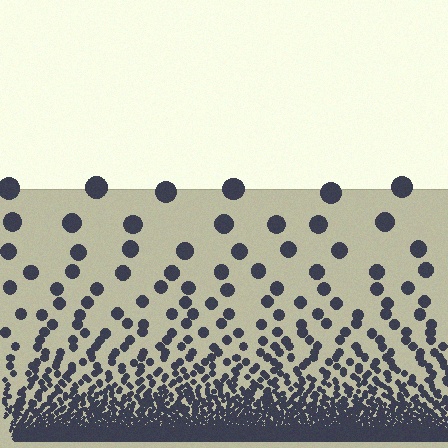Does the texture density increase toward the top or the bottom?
Density increases toward the bottom.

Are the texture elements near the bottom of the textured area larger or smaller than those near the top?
Smaller. The gradient is inverted — elements near the bottom are smaller and denser.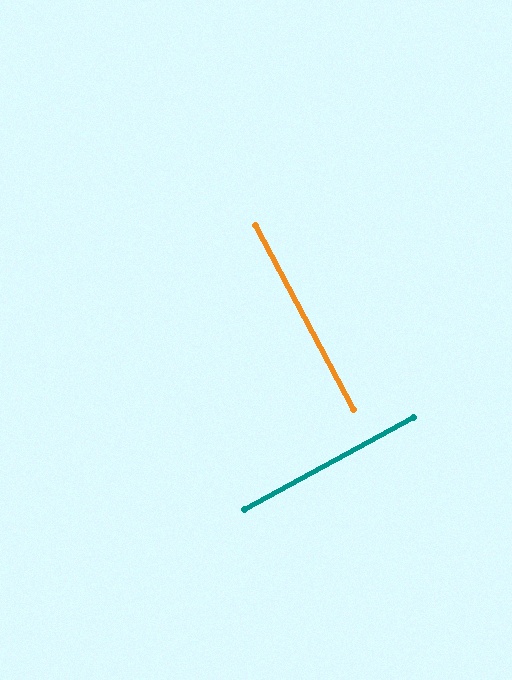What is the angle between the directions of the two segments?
Approximately 90 degrees.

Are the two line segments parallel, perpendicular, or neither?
Perpendicular — they meet at approximately 90°.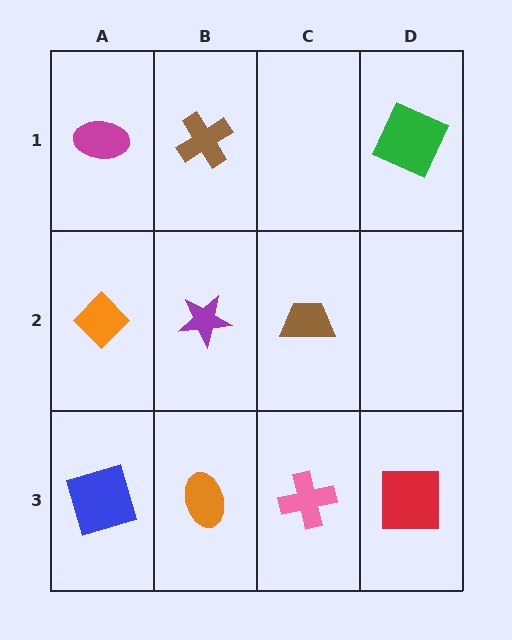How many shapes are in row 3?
4 shapes.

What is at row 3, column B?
An orange ellipse.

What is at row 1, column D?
A green square.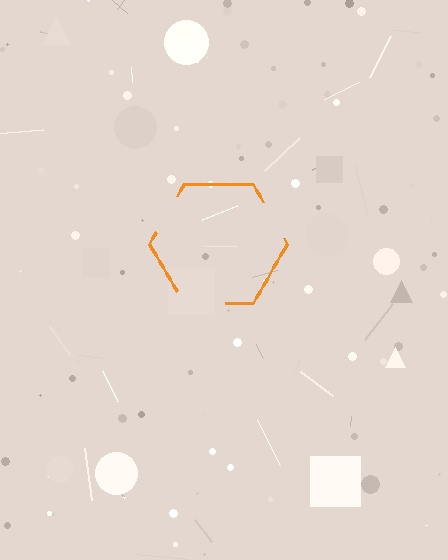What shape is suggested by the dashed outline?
The dashed outline suggests a hexagon.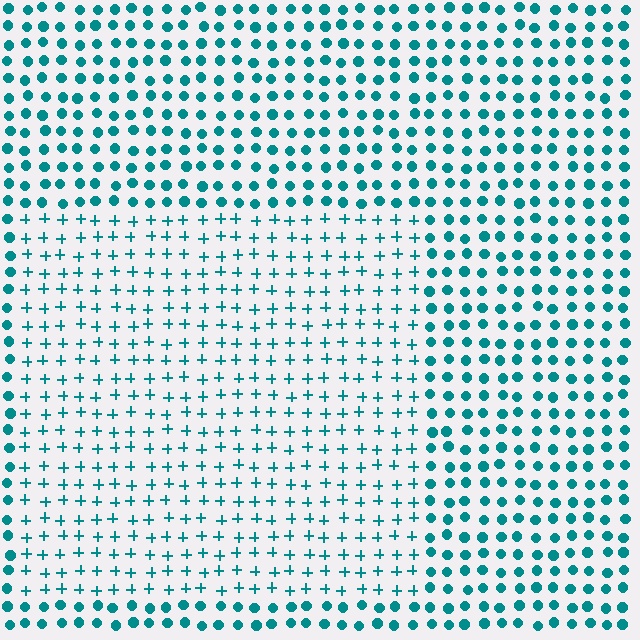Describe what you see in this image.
The image is filled with small teal elements arranged in a uniform grid. A rectangle-shaped region contains plus signs, while the surrounding area contains circles. The boundary is defined purely by the change in element shape.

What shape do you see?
I see a rectangle.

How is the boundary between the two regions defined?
The boundary is defined by a change in element shape: plus signs inside vs. circles outside. All elements share the same color and spacing.